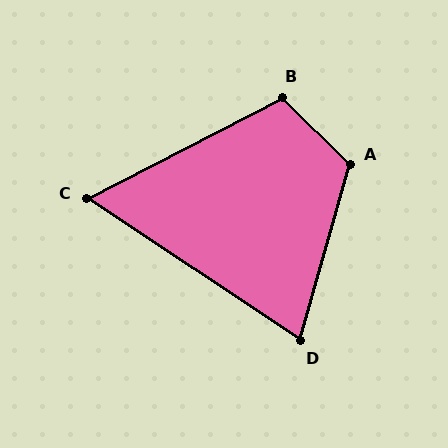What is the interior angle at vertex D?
Approximately 72 degrees (acute).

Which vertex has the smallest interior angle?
C, at approximately 61 degrees.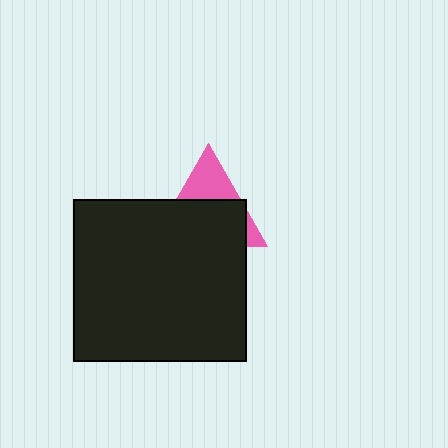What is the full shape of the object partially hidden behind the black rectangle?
The partially hidden object is a pink triangle.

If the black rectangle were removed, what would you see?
You would see the complete pink triangle.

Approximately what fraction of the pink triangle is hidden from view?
Roughly 64% of the pink triangle is hidden behind the black rectangle.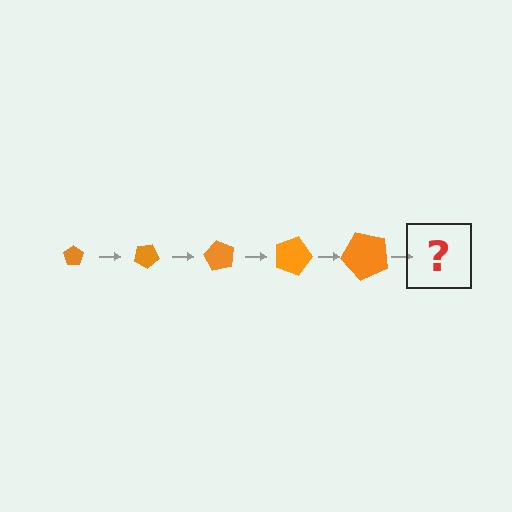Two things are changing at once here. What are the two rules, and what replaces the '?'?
The two rules are that the pentagon grows larger each step and it rotates 30 degrees each step. The '?' should be a pentagon, larger than the previous one and rotated 150 degrees from the start.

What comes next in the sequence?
The next element should be a pentagon, larger than the previous one and rotated 150 degrees from the start.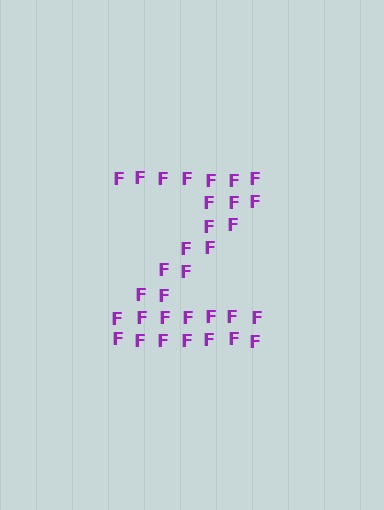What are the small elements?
The small elements are letter F's.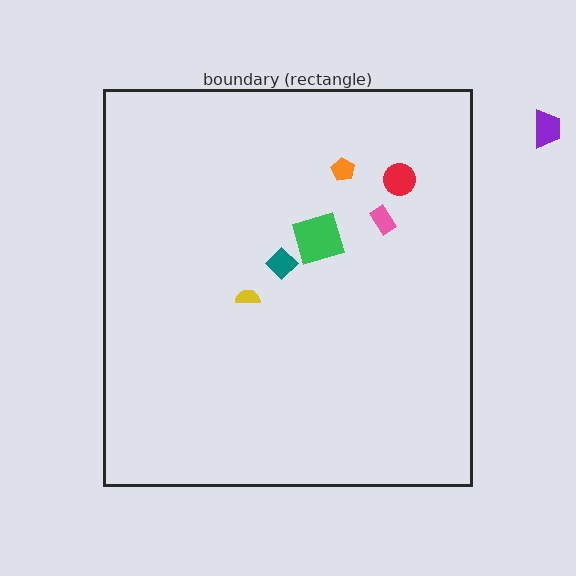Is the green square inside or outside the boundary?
Inside.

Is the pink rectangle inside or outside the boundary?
Inside.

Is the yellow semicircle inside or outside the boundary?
Inside.